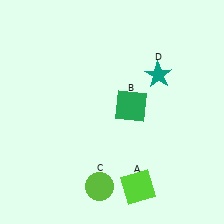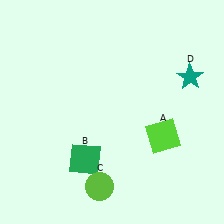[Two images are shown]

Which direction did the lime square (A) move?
The lime square (A) moved up.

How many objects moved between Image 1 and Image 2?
3 objects moved between the two images.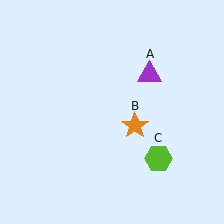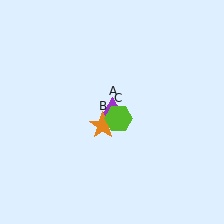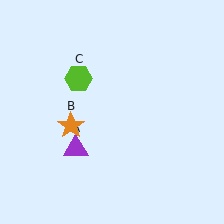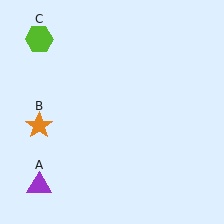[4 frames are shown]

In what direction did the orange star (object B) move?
The orange star (object B) moved left.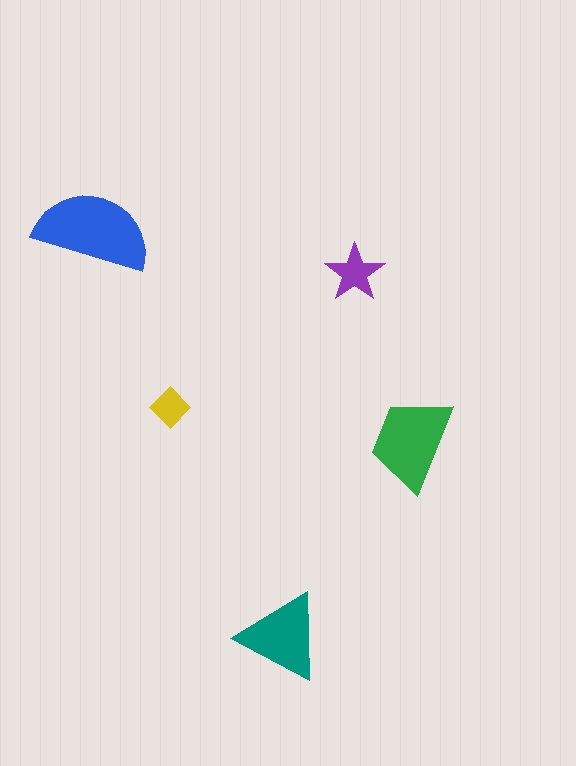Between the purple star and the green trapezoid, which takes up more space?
The green trapezoid.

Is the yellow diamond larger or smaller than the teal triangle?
Smaller.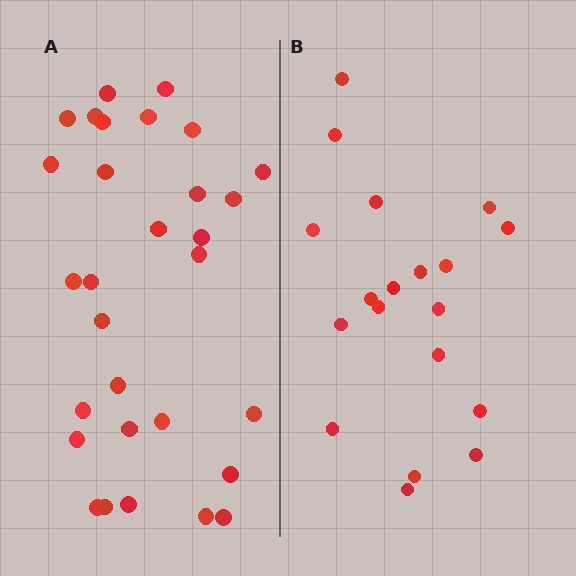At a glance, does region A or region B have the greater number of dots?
Region A (the left region) has more dots.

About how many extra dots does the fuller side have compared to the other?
Region A has roughly 12 or so more dots than region B.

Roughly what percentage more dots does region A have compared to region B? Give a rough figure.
About 60% more.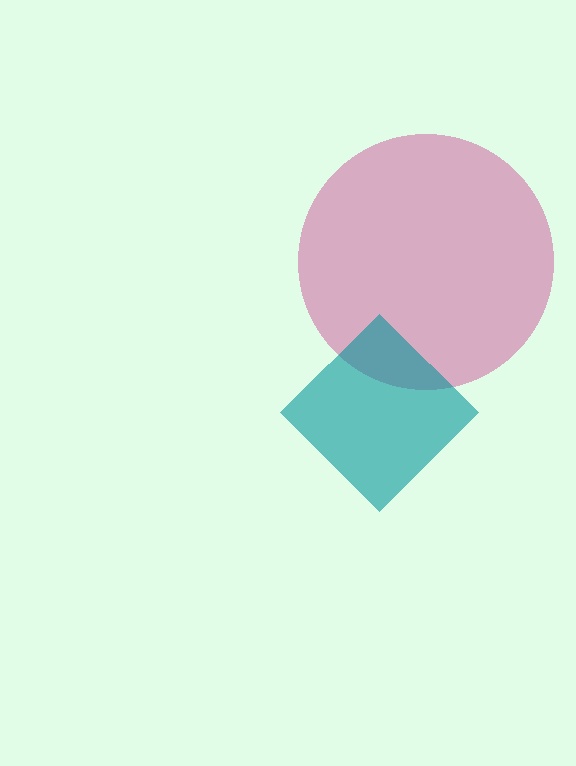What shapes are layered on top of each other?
The layered shapes are: a magenta circle, a teal diamond.